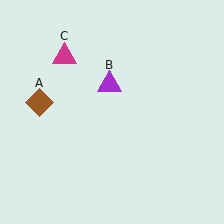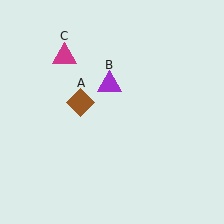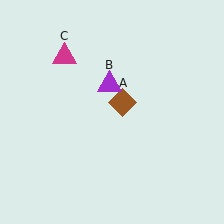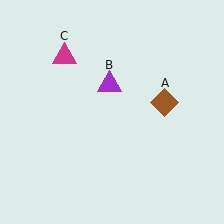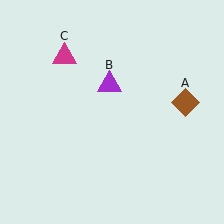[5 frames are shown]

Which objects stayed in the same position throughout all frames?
Purple triangle (object B) and magenta triangle (object C) remained stationary.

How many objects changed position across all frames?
1 object changed position: brown diamond (object A).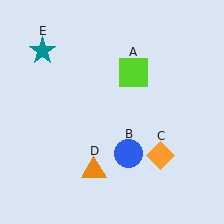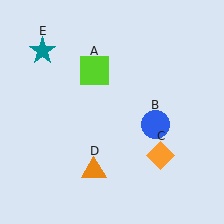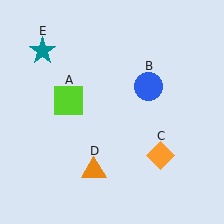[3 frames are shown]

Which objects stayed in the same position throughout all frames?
Orange diamond (object C) and orange triangle (object D) and teal star (object E) remained stationary.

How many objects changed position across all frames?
2 objects changed position: lime square (object A), blue circle (object B).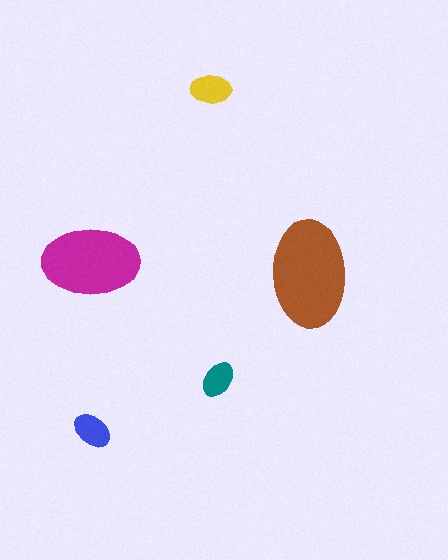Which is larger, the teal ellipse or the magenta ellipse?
The magenta one.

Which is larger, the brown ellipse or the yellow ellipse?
The brown one.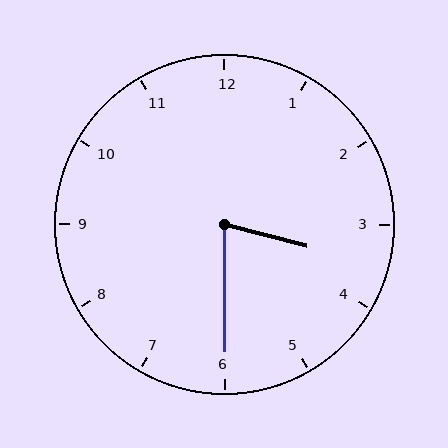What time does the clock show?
3:30.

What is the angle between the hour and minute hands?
Approximately 75 degrees.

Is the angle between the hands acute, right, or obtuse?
It is acute.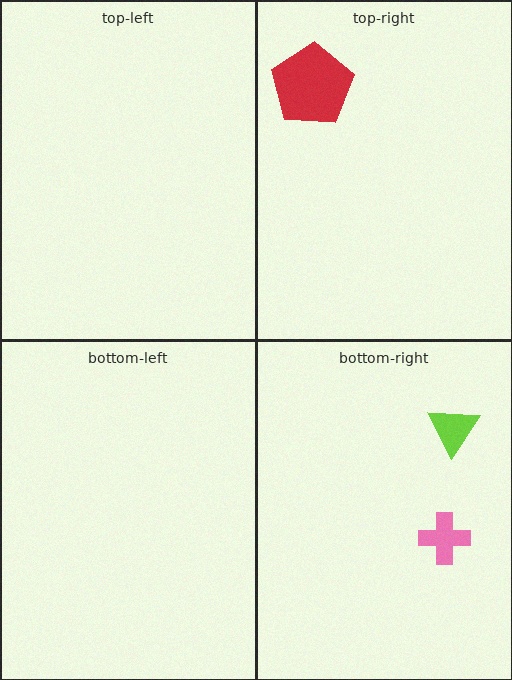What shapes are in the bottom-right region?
The pink cross, the lime triangle.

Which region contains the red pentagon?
The top-right region.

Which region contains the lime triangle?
The bottom-right region.